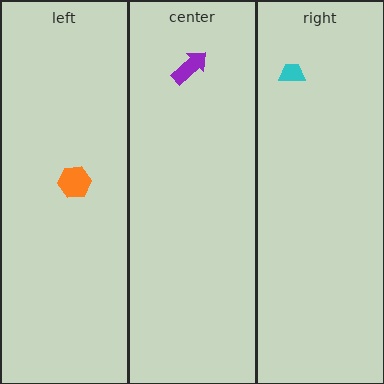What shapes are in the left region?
The orange hexagon.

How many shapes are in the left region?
1.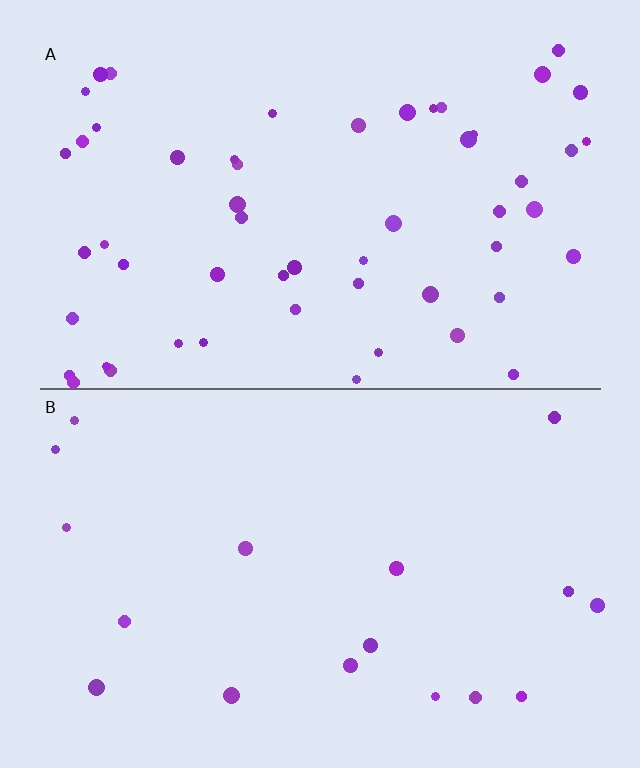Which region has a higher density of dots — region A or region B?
A (the top).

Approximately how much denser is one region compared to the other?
Approximately 3.1× — region A over region B.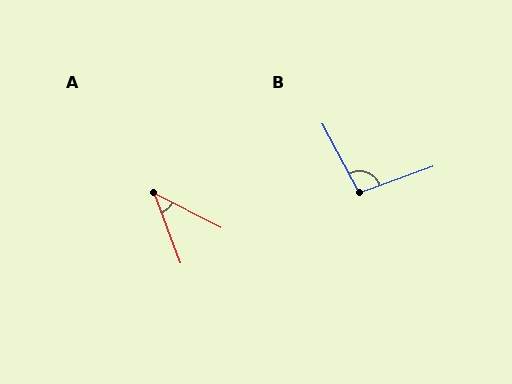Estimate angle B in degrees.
Approximately 98 degrees.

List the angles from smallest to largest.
A (42°), B (98°).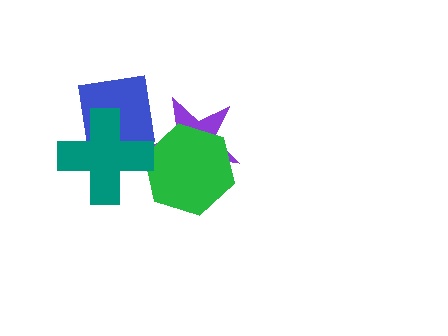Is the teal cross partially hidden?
No, no other shape covers it.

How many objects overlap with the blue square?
1 object overlaps with the blue square.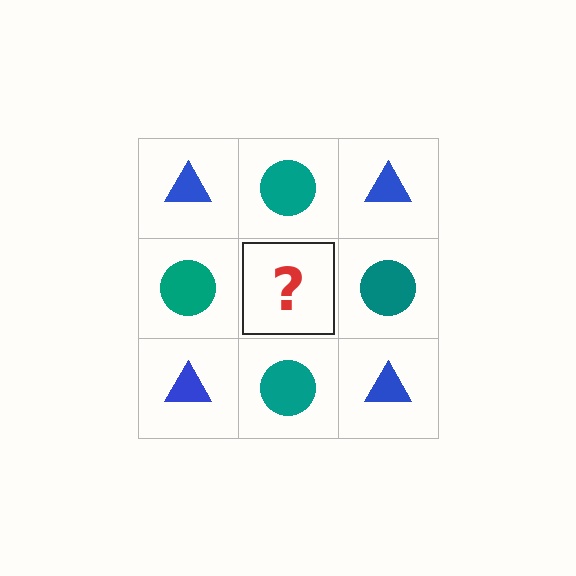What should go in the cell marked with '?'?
The missing cell should contain a blue triangle.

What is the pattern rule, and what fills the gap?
The rule is that it alternates blue triangle and teal circle in a checkerboard pattern. The gap should be filled with a blue triangle.